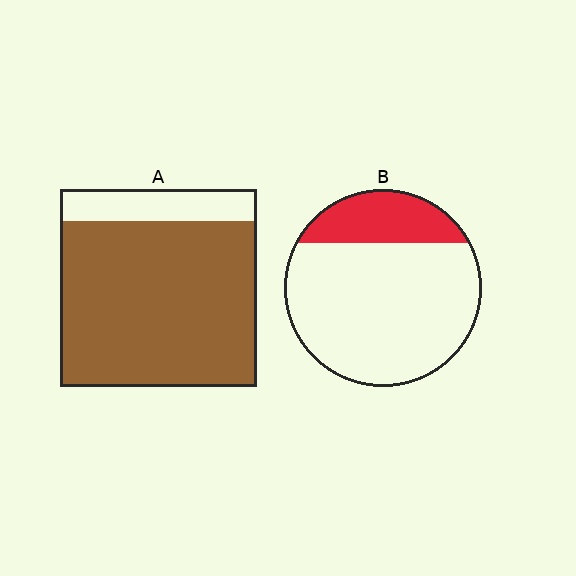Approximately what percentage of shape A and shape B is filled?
A is approximately 85% and B is approximately 20%.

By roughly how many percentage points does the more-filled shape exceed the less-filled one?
By roughly 60 percentage points (A over B).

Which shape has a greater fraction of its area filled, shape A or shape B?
Shape A.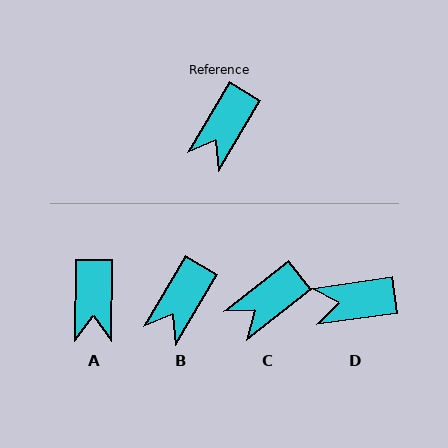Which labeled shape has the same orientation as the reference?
B.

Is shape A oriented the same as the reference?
No, it is off by about 30 degrees.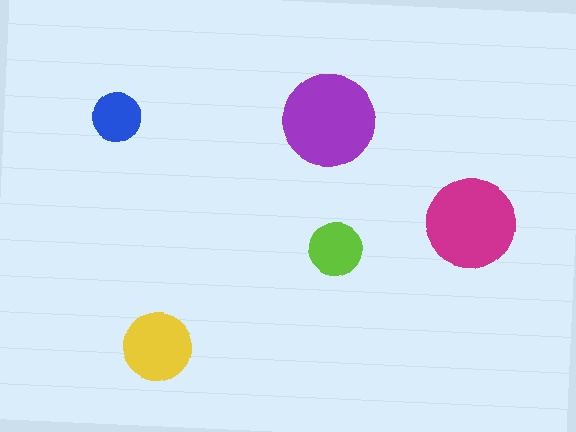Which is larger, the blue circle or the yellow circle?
The yellow one.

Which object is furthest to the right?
The magenta circle is rightmost.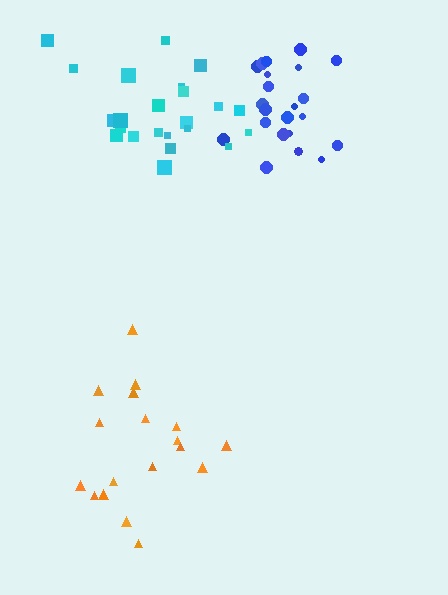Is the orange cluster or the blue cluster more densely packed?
Blue.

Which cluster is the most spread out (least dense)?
Orange.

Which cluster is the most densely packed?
Blue.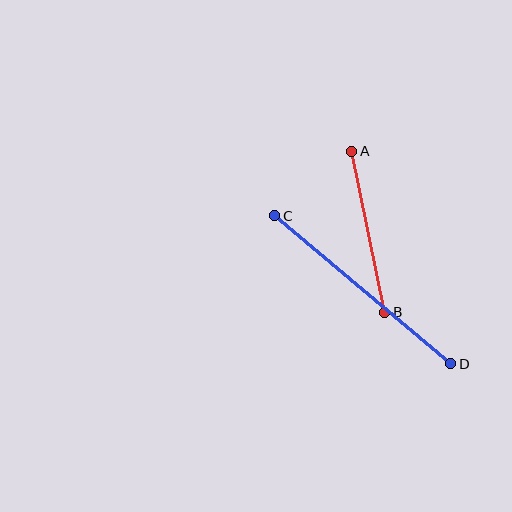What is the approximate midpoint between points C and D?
The midpoint is at approximately (363, 290) pixels.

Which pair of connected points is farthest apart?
Points C and D are farthest apart.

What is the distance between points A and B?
The distance is approximately 165 pixels.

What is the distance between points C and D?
The distance is approximately 230 pixels.